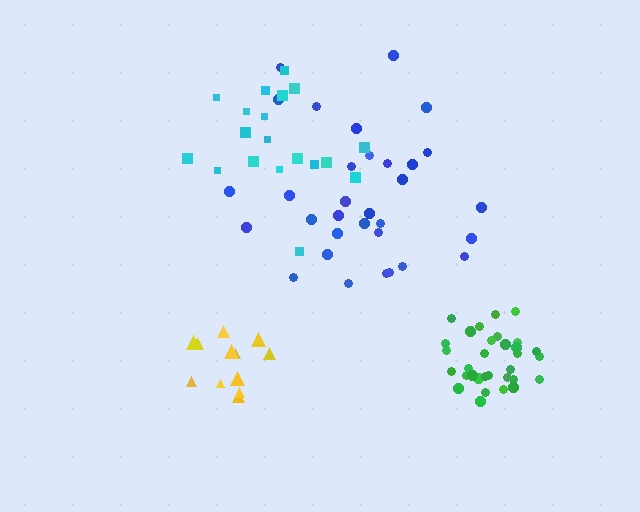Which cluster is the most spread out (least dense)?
Cyan.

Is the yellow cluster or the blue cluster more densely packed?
Yellow.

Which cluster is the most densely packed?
Green.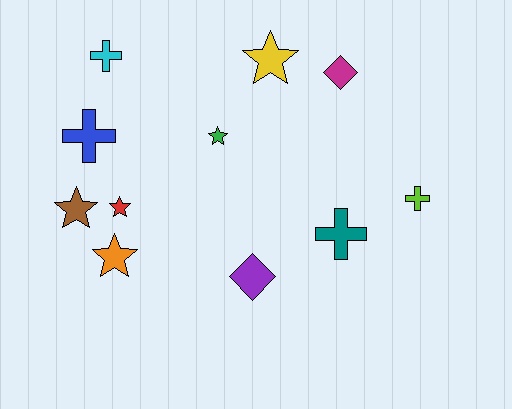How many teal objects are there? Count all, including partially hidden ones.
There is 1 teal object.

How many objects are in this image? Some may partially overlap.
There are 11 objects.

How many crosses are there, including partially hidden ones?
There are 4 crosses.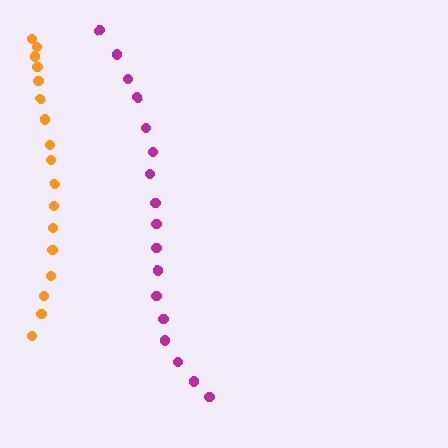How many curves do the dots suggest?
There are 2 distinct paths.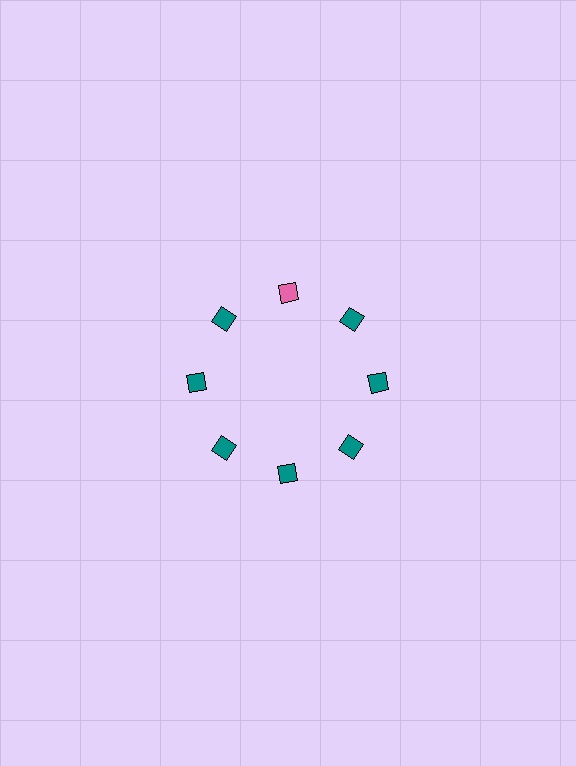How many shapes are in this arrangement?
There are 8 shapes arranged in a ring pattern.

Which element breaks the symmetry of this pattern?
The pink square at roughly the 12 o'clock position breaks the symmetry. All other shapes are teal squares.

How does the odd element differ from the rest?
It has a different color: pink instead of teal.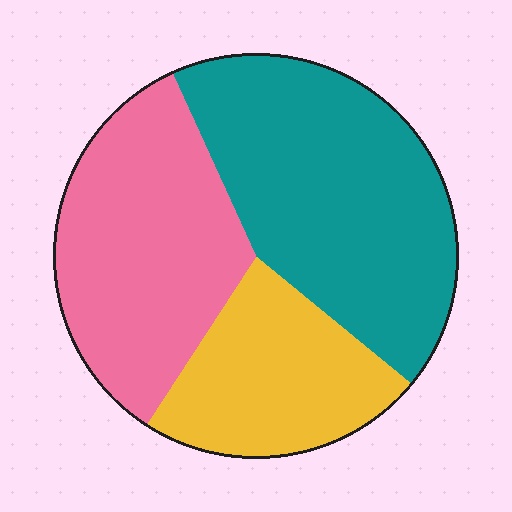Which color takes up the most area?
Teal, at roughly 45%.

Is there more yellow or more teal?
Teal.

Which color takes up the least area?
Yellow, at roughly 25%.